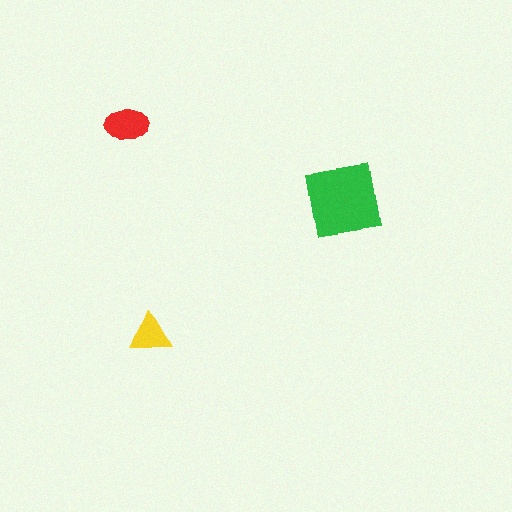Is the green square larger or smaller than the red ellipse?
Larger.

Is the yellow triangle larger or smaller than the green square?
Smaller.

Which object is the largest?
The green square.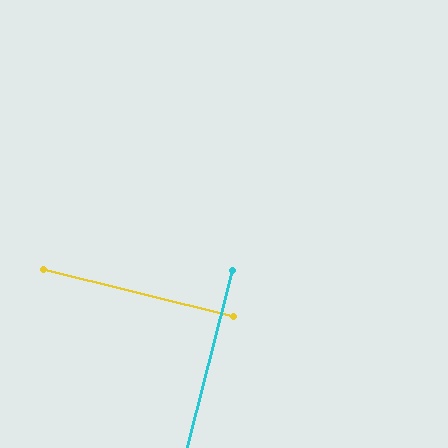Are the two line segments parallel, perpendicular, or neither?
Perpendicular — they meet at approximately 90°.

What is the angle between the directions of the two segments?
Approximately 90 degrees.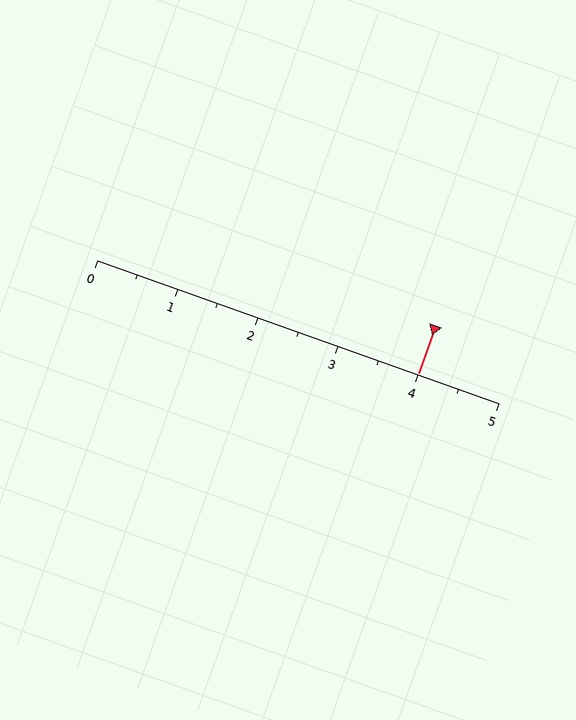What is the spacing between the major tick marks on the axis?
The major ticks are spaced 1 apart.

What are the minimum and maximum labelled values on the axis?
The axis runs from 0 to 5.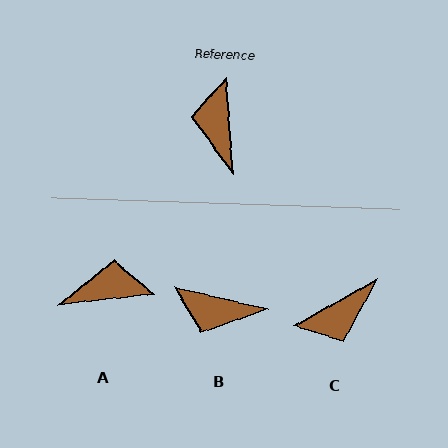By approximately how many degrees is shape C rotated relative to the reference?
Approximately 115 degrees counter-clockwise.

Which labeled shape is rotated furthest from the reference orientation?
C, about 115 degrees away.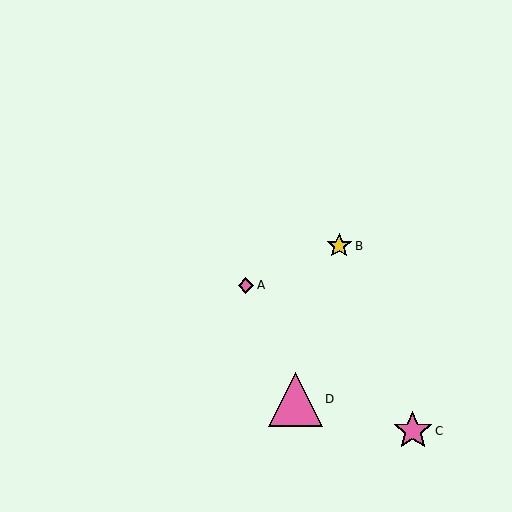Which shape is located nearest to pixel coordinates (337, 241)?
The yellow star (labeled B) at (339, 246) is nearest to that location.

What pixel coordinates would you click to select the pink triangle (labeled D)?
Click at (295, 399) to select the pink triangle D.